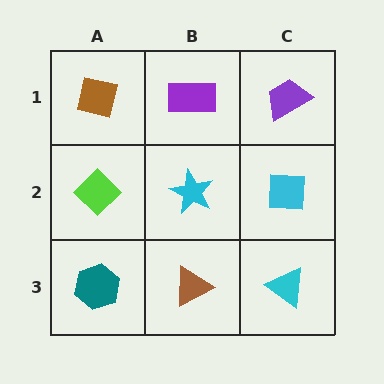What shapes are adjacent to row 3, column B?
A cyan star (row 2, column B), a teal hexagon (row 3, column A), a cyan triangle (row 3, column C).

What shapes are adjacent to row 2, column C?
A purple trapezoid (row 1, column C), a cyan triangle (row 3, column C), a cyan star (row 2, column B).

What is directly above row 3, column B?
A cyan star.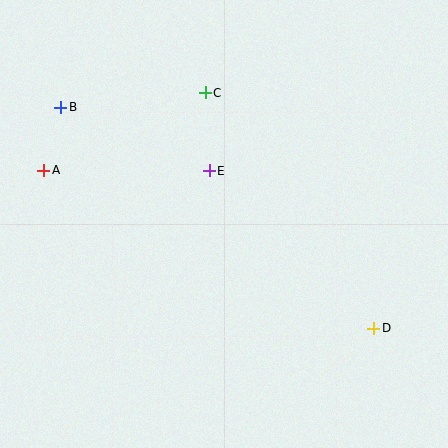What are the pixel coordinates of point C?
Point C is at (205, 93).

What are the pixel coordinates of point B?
Point B is at (61, 107).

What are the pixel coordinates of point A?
Point A is at (44, 170).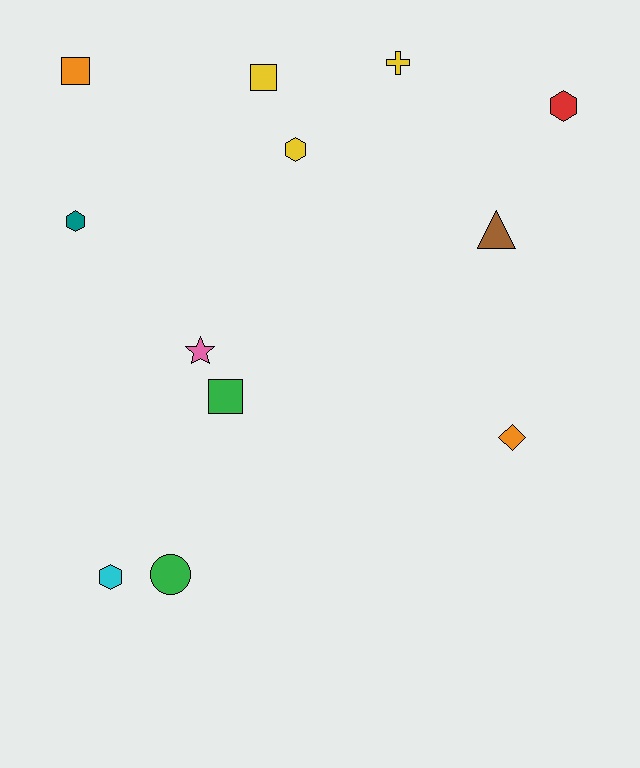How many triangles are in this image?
There is 1 triangle.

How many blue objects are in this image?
There are no blue objects.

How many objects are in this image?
There are 12 objects.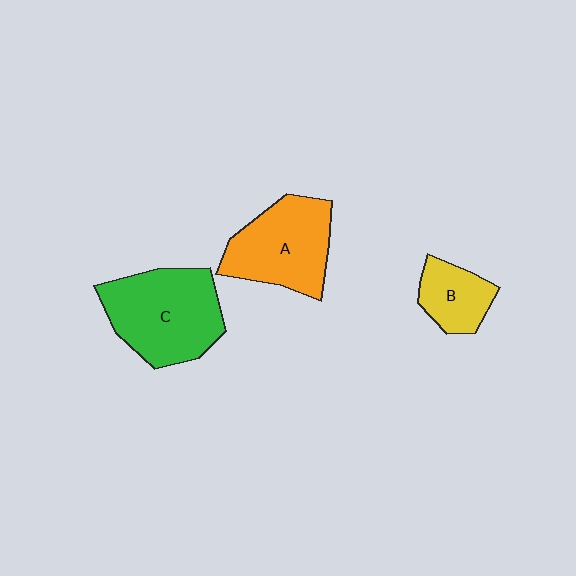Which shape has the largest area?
Shape C (green).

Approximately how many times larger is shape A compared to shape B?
Approximately 1.9 times.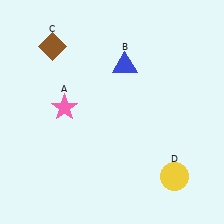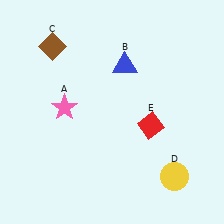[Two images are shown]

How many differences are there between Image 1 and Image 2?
There is 1 difference between the two images.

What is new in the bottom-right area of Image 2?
A red diamond (E) was added in the bottom-right area of Image 2.